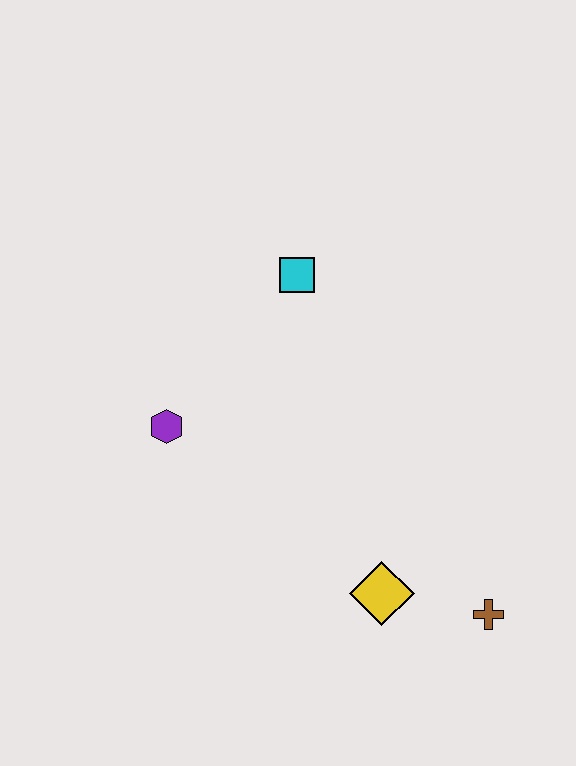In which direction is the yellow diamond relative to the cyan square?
The yellow diamond is below the cyan square.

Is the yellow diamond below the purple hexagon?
Yes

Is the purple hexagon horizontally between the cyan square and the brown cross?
No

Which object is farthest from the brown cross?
The cyan square is farthest from the brown cross.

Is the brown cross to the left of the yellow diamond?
No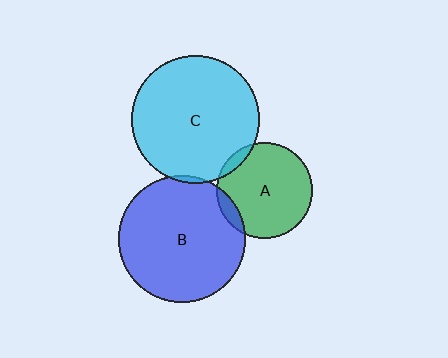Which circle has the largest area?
Circle C (cyan).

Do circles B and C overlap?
Yes.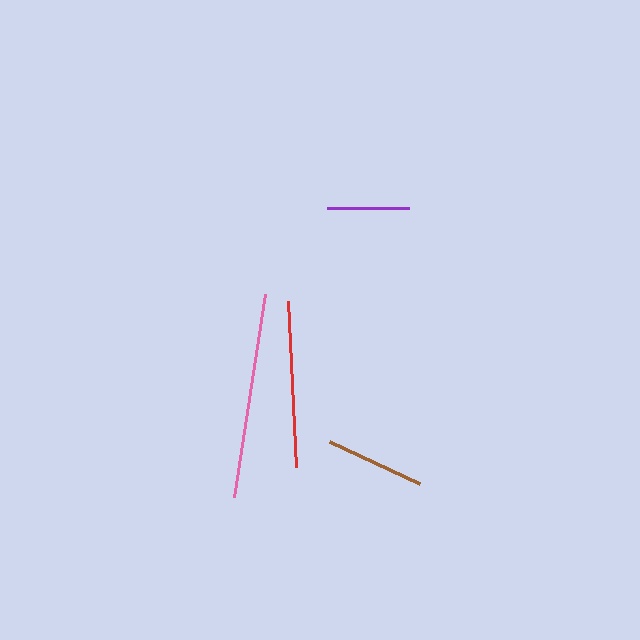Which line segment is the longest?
The pink line is the longest at approximately 205 pixels.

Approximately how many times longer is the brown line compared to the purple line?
The brown line is approximately 1.2 times the length of the purple line.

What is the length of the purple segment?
The purple segment is approximately 82 pixels long.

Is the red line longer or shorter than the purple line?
The red line is longer than the purple line.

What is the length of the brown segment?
The brown segment is approximately 100 pixels long.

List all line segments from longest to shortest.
From longest to shortest: pink, red, brown, purple.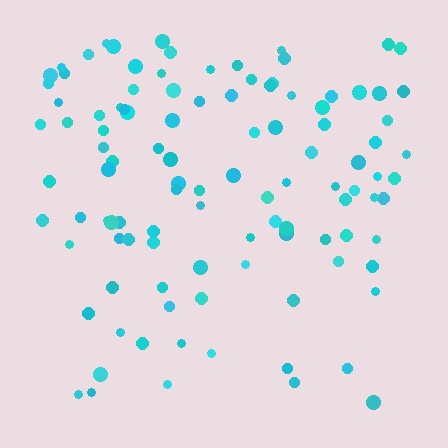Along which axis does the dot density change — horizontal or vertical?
Vertical.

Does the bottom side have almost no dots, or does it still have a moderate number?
Still a moderate number, just noticeably fewer than the top.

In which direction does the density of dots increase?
From bottom to top, with the top side densest.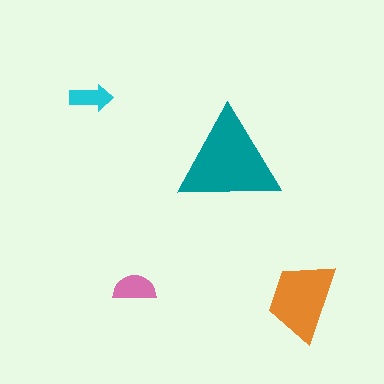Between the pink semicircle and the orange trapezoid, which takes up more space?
The orange trapezoid.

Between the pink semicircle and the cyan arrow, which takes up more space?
The pink semicircle.